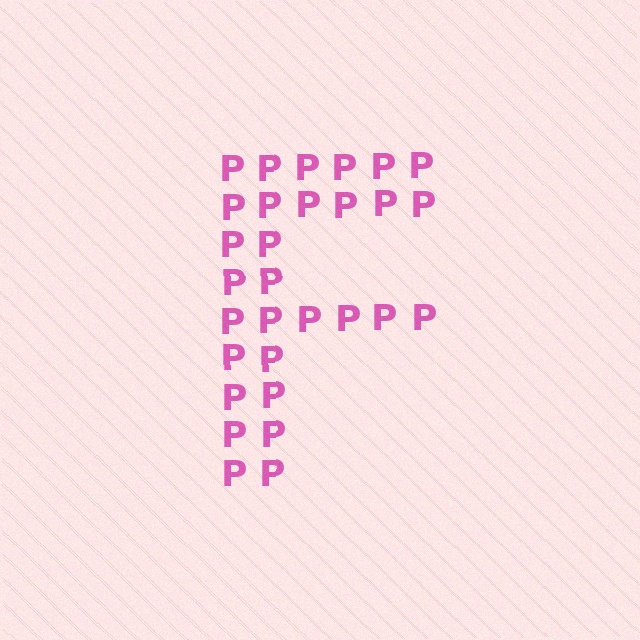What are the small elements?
The small elements are letter P's.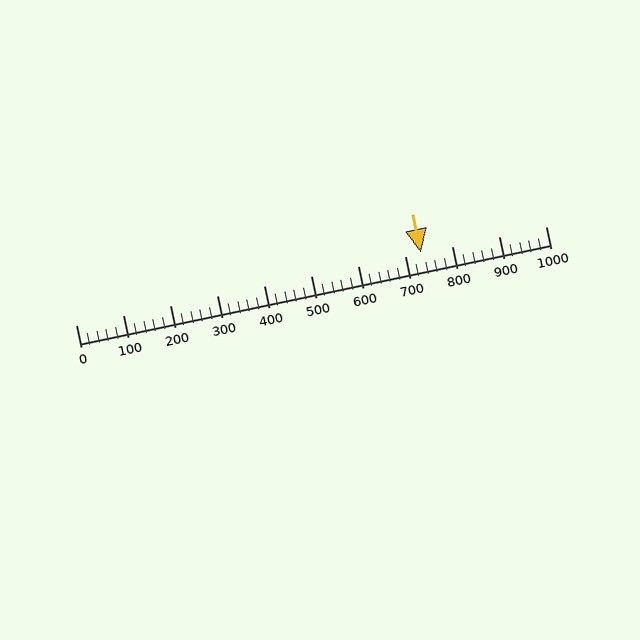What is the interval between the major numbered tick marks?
The major tick marks are spaced 100 units apart.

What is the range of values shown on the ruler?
The ruler shows values from 0 to 1000.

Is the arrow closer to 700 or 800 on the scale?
The arrow is closer to 700.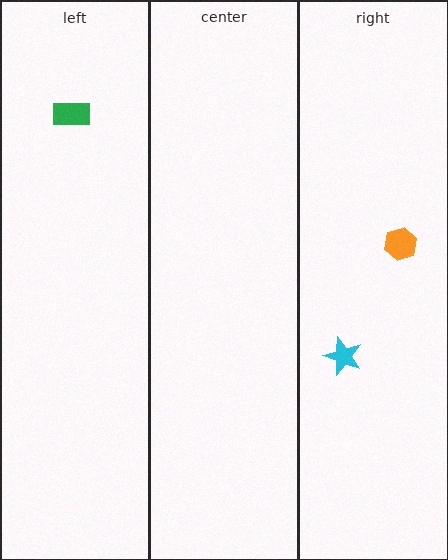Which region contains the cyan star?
The right region.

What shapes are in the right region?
The orange hexagon, the cyan star.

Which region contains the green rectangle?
The left region.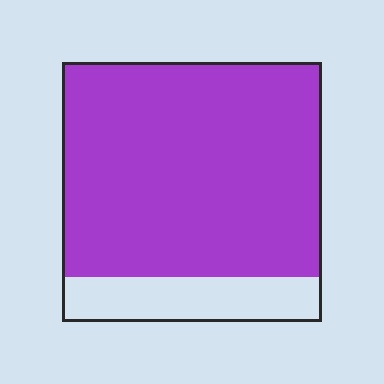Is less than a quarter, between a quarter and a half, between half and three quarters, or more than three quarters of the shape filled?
More than three quarters.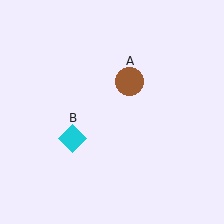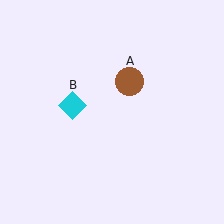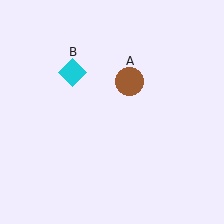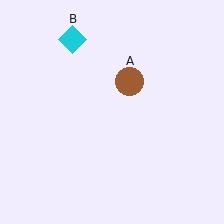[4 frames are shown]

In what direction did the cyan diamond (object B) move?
The cyan diamond (object B) moved up.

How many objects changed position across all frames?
1 object changed position: cyan diamond (object B).